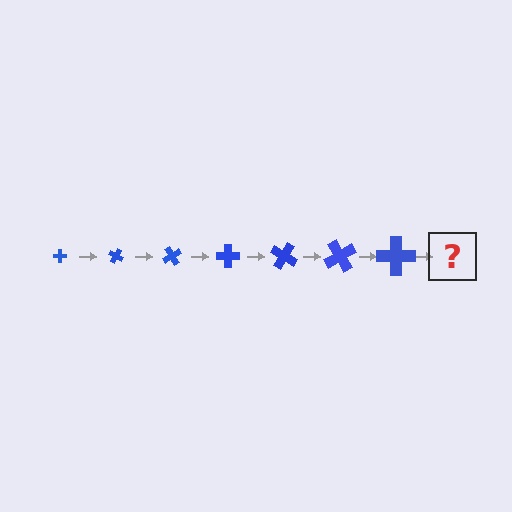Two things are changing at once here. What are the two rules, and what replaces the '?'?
The two rules are that the cross grows larger each step and it rotates 30 degrees each step. The '?' should be a cross, larger than the previous one and rotated 210 degrees from the start.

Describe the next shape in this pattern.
It should be a cross, larger than the previous one and rotated 210 degrees from the start.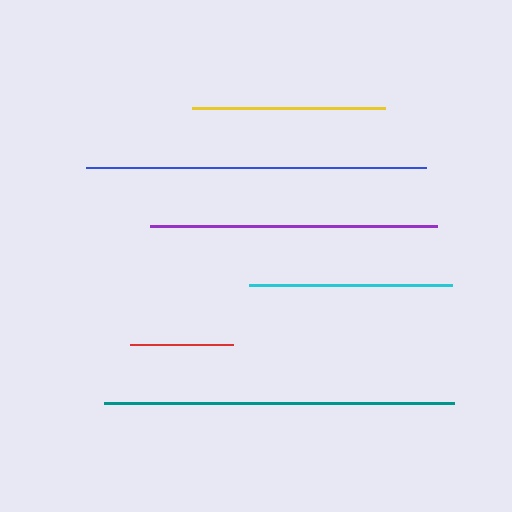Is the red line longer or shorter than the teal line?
The teal line is longer than the red line.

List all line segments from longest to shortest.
From longest to shortest: teal, blue, purple, cyan, yellow, red.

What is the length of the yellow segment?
The yellow segment is approximately 193 pixels long.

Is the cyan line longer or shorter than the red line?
The cyan line is longer than the red line.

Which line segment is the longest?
The teal line is the longest at approximately 350 pixels.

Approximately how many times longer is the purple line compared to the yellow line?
The purple line is approximately 1.5 times the length of the yellow line.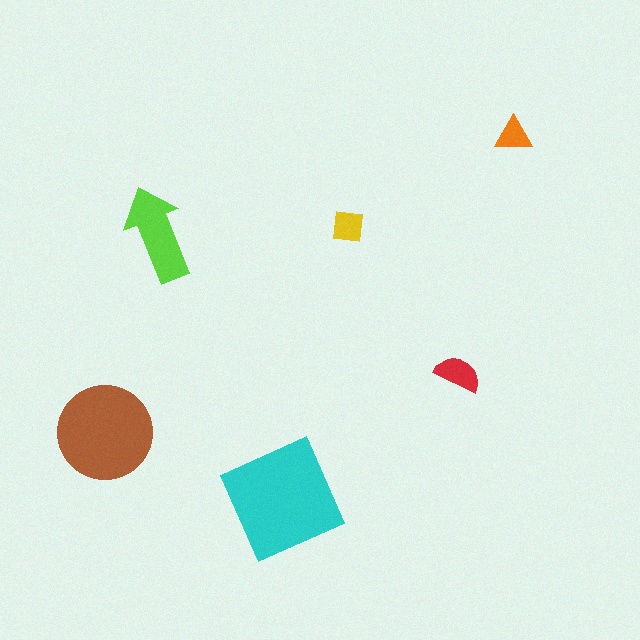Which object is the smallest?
The orange triangle.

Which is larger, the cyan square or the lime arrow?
The cyan square.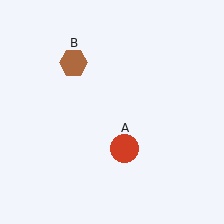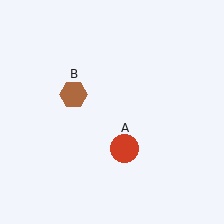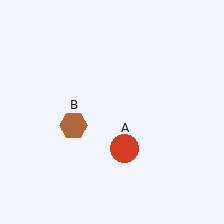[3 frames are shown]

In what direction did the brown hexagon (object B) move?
The brown hexagon (object B) moved down.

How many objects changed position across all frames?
1 object changed position: brown hexagon (object B).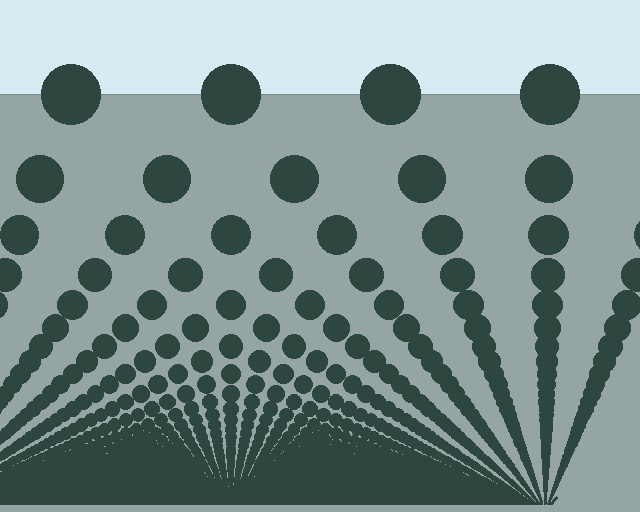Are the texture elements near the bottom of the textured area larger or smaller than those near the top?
Smaller. The gradient is inverted — elements near the bottom are smaller and denser.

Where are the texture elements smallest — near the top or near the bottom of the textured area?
Near the bottom.